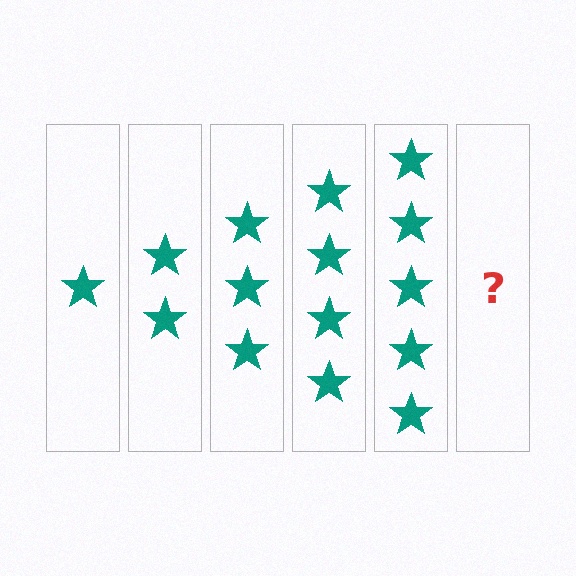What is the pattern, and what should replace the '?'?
The pattern is that each step adds one more star. The '?' should be 6 stars.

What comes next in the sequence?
The next element should be 6 stars.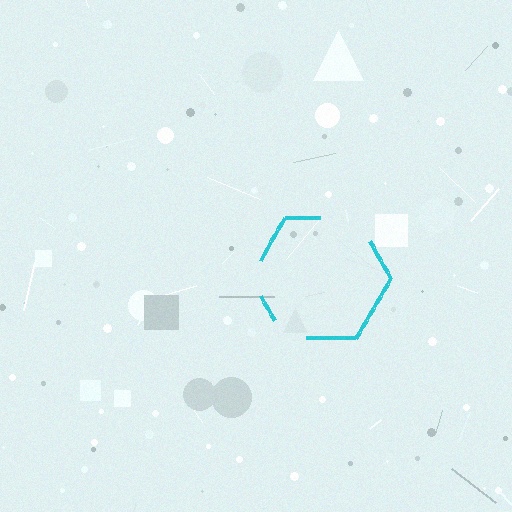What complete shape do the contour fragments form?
The contour fragments form a hexagon.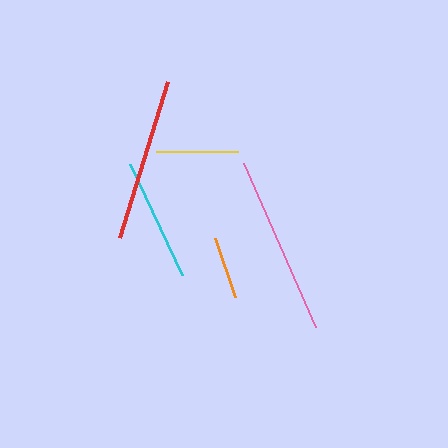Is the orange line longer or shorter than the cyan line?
The cyan line is longer than the orange line.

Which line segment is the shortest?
The orange line is the shortest at approximately 63 pixels.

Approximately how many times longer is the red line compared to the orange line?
The red line is approximately 2.6 times the length of the orange line.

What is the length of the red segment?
The red segment is approximately 163 pixels long.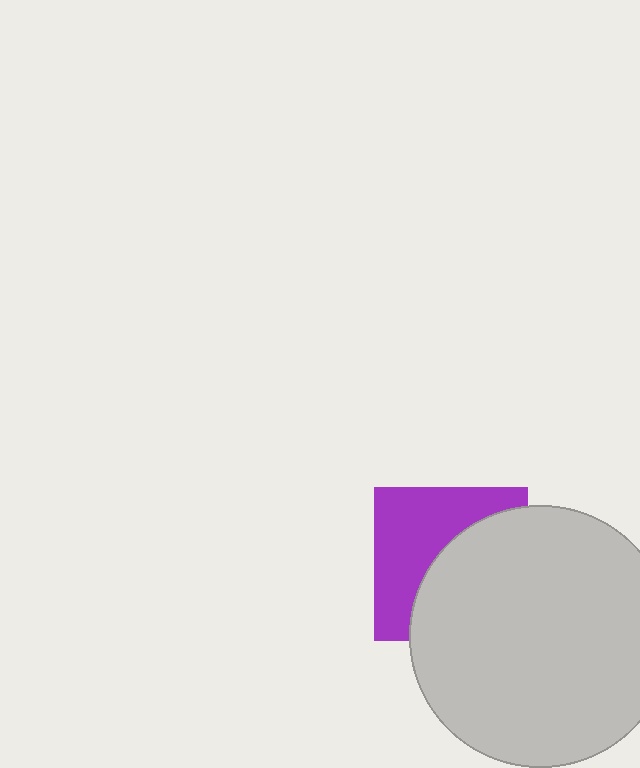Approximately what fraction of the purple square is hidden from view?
Roughly 52% of the purple square is hidden behind the light gray circle.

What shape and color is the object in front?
The object in front is a light gray circle.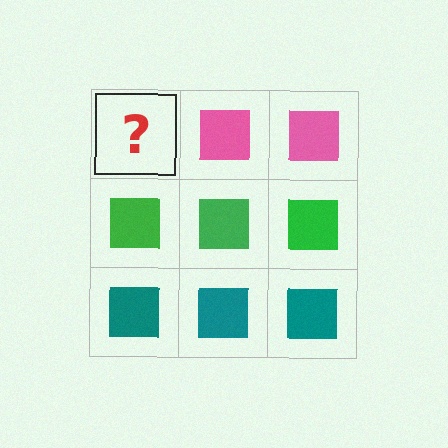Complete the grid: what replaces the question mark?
The question mark should be replaced with a pink square.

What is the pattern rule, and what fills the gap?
The rule is that each row has a consistent color. The gap should be filled with a pink square.